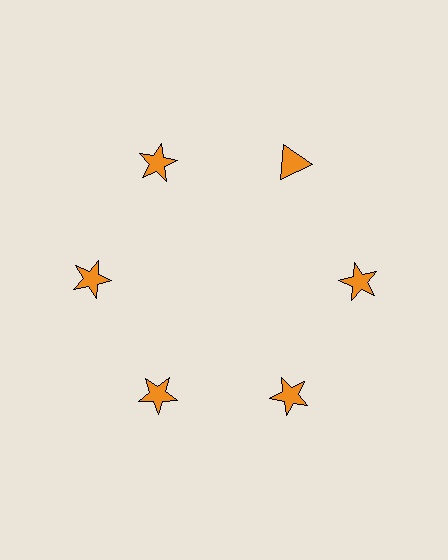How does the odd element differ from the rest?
It has a different shape: triangle instead of star.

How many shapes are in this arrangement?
There are 6 shapes arranged in a ring pattern.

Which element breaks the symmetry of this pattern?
The orange triangle at roughly the 1 o'clock position breaks the symmetry. All other shapes are orange stars.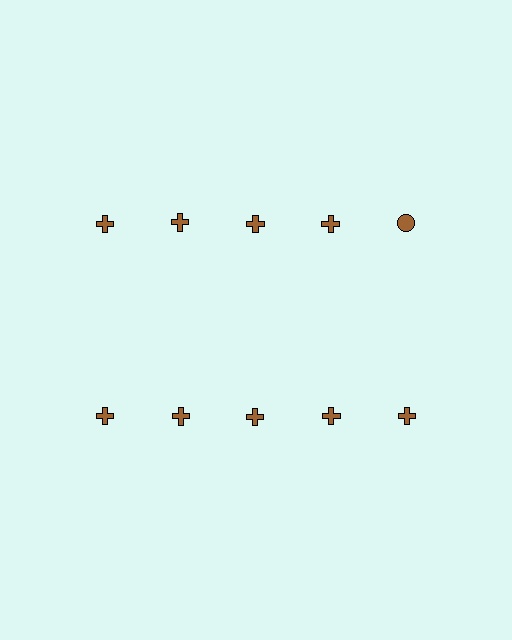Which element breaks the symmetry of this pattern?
The brown circle in the top row, rightmost column breaks the symmetry. All other shapes are brown crosses.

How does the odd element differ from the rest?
It has a different shape: circle instead of cross.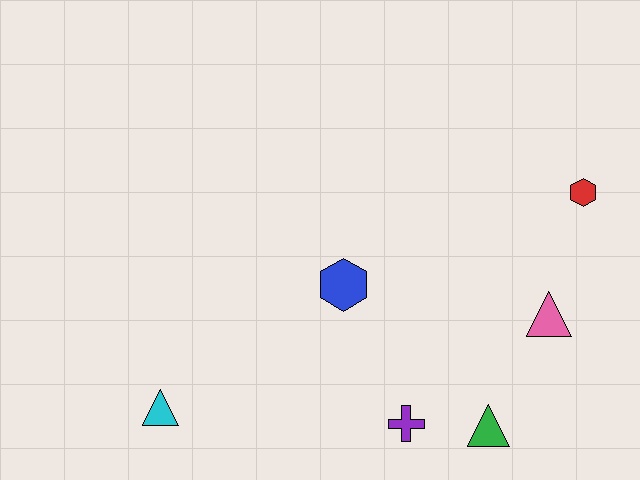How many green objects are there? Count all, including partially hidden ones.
There is 1 green object.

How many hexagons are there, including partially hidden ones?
There are 2 hexagons.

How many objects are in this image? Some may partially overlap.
There are 6 objects.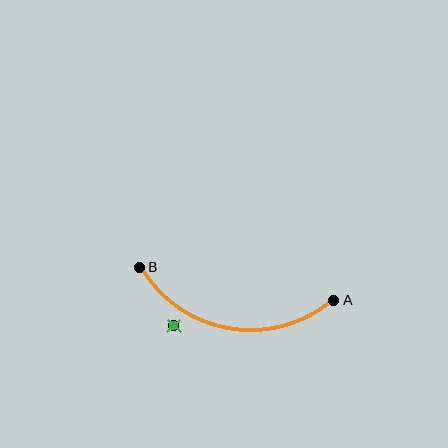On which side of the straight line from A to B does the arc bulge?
The arc bulges below the straight line connecting A and B.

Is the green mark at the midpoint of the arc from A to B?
No — the green mark does not lie on the arc at all. It sits slightly outside the curve.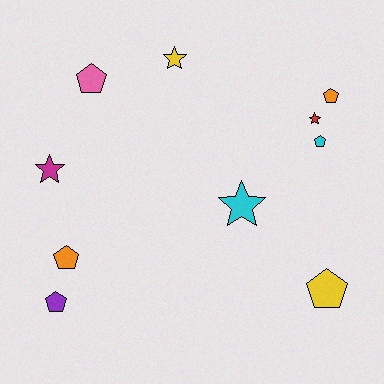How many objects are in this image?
There are 10 objects.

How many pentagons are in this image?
There are 6 pentagons.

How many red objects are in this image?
There is 1 red object.